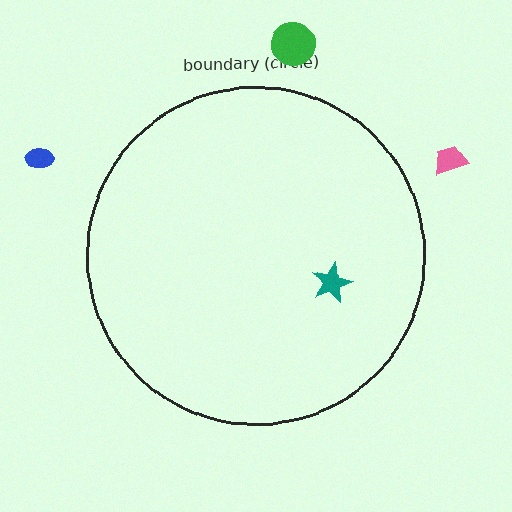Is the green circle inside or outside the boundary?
Outside.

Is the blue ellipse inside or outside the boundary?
Outside.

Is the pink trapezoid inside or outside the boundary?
Outside.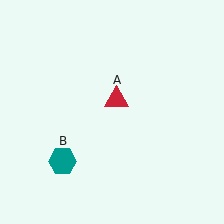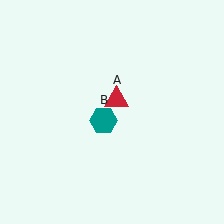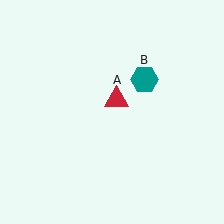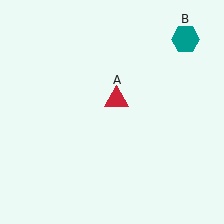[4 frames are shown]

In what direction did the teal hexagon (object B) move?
The teal hexagon (object B) moved up and to the right.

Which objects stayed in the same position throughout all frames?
Red triangle (object A) remained stationary.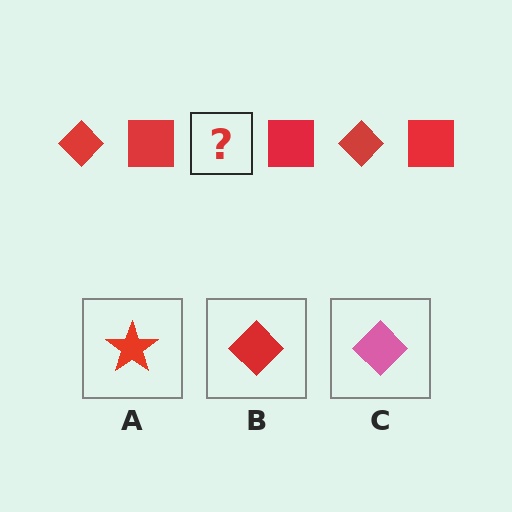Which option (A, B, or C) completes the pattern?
B.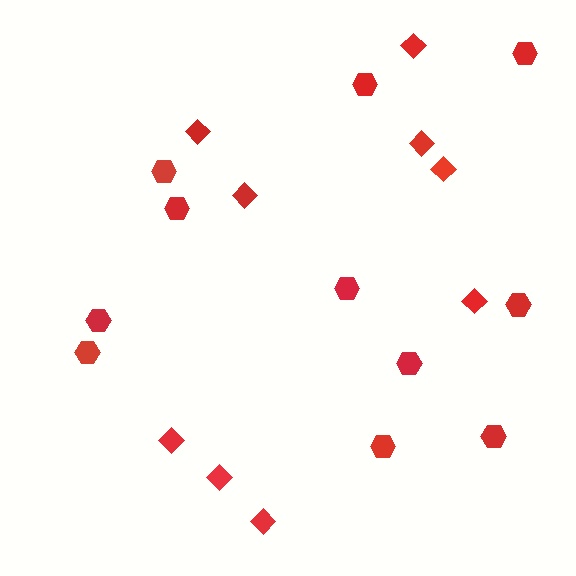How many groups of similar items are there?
There are 2 groups: one group of hexagons (11) and one group of diamonds (9).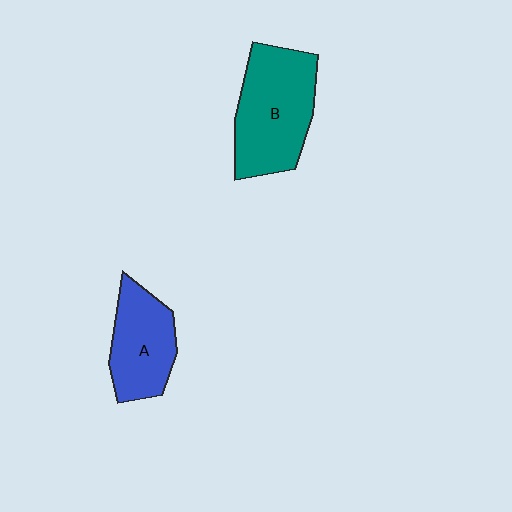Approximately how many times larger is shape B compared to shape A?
Approximately 1.4 times.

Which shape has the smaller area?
Shape A (blue).